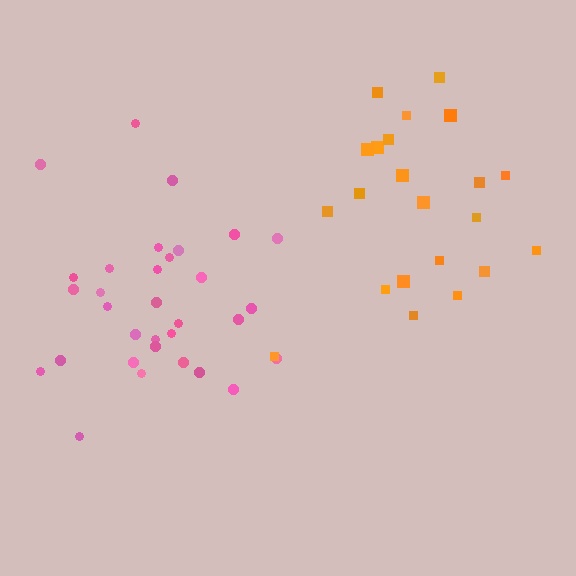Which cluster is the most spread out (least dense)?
Orange.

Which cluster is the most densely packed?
Pink.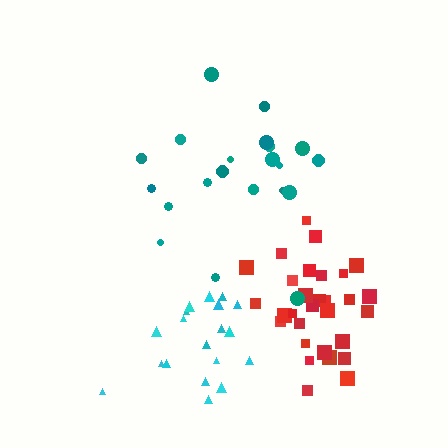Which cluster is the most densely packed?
Red.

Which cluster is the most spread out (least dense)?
Teal.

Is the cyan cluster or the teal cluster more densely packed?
Cyan.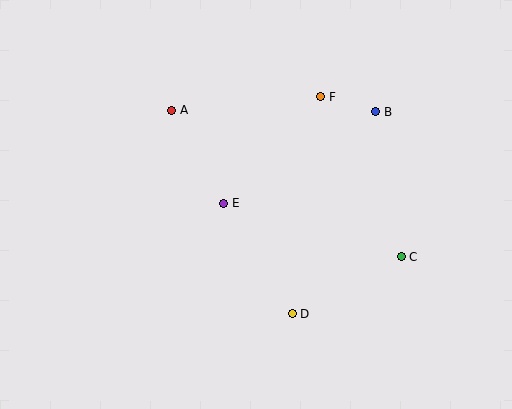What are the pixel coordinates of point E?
Point E is at (224, 203).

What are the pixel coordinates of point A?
Point A is at (172, 110).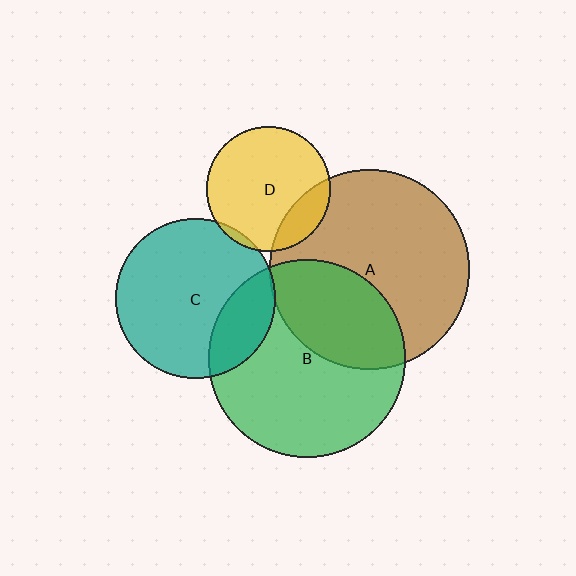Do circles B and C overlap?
Yes.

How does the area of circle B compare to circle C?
Approximately 1.5 times.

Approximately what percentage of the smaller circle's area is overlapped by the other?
Approximately 20%.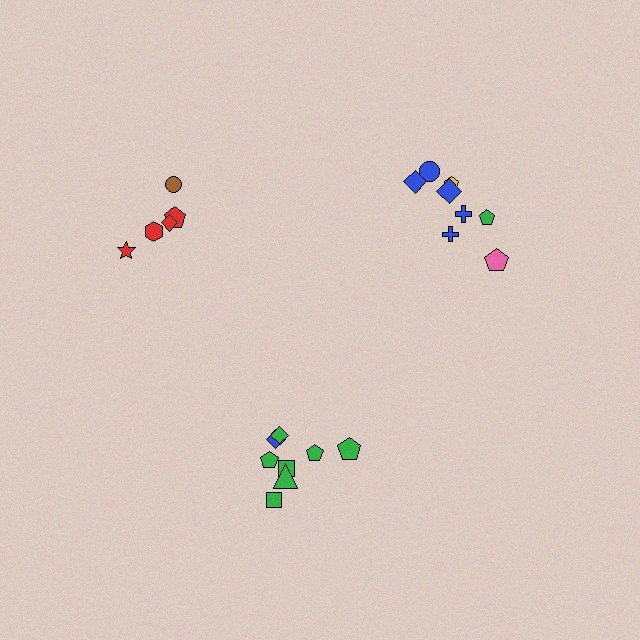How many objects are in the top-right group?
There are 8 objects.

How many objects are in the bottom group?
There are 8 objects.